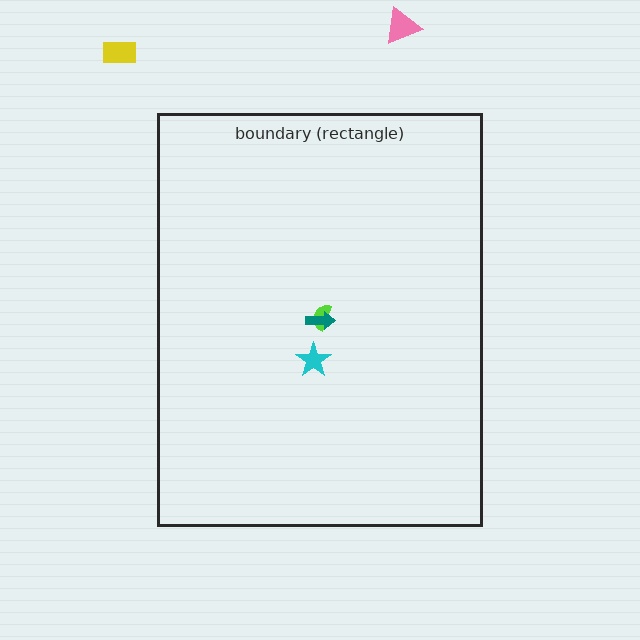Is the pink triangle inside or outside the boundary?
Outside.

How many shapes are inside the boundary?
3 inside, 2 outside.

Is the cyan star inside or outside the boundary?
Inside.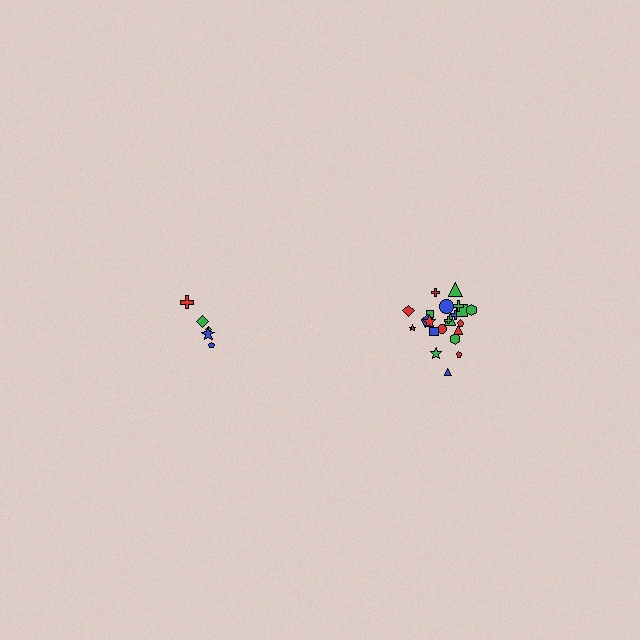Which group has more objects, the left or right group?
The right group.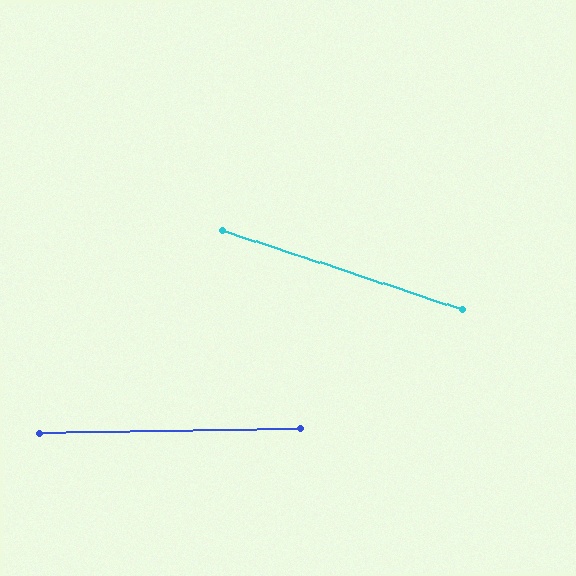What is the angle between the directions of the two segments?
Approximately 19 degrees.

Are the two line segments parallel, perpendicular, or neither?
Neither parallel nor perpendicular — they differ by about 19°.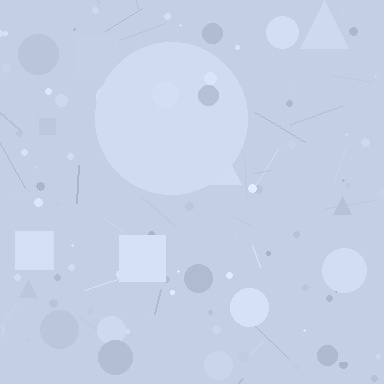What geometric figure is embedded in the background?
A circle is embedded in the background.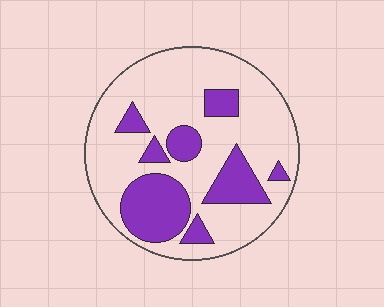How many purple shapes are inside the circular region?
8.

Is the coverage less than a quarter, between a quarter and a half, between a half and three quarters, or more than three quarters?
Between a quarter and a half.